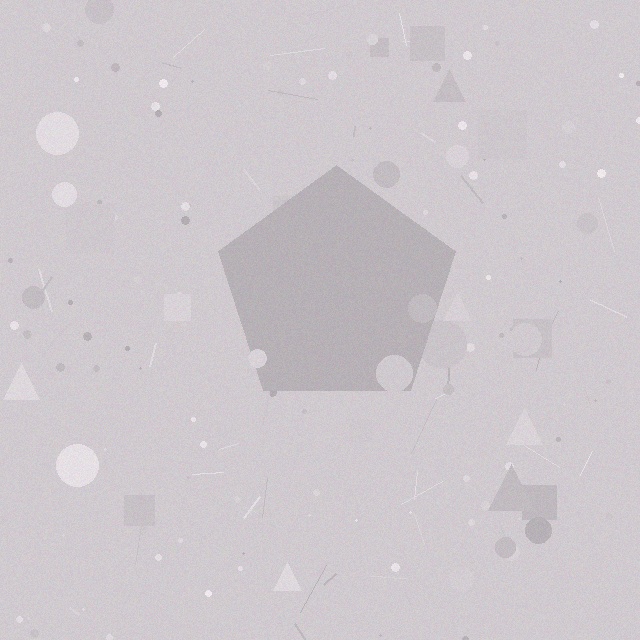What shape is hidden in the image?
A pentagon is hidden in the image.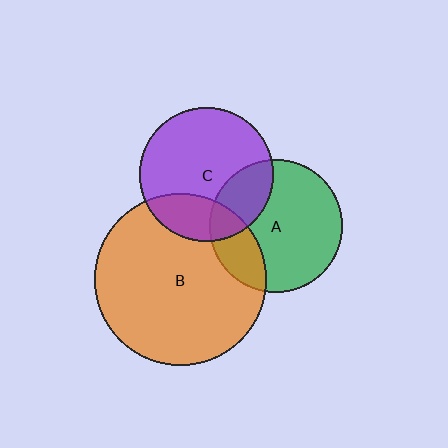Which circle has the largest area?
Circle B (orange).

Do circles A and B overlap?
Yes.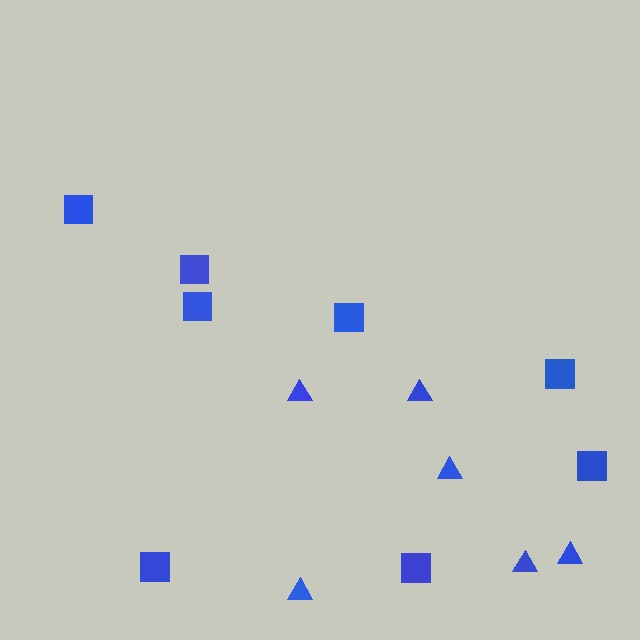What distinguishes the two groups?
There are 2 groups: one group of squares (8) and one group of triangles (6).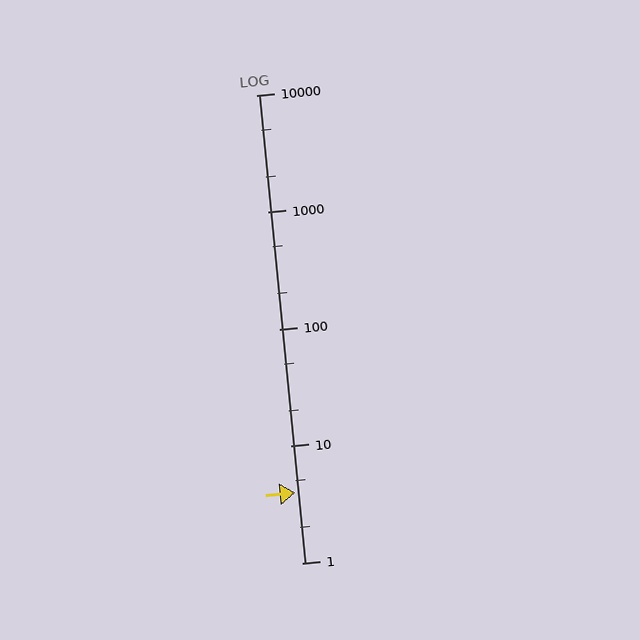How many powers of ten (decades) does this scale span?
The scale spans 4 decades, from 1 to 10000.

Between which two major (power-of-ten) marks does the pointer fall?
The pointer is between 1 and 10.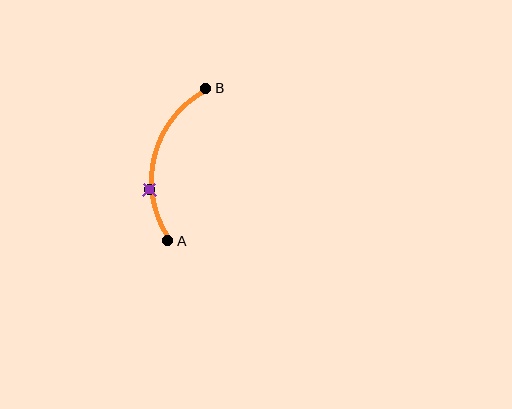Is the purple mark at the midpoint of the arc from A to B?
No. The purple mark lies on the arc but is closer to endpoint A. The arc midpoint would be at the point on the curve equidistant along the arc from both A and B.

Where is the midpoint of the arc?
The arc midpoint is the point on the curve farthest from the straight line joining A and B. It sits to the left of that line.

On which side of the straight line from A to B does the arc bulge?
The arc bulges to the left of the straight line connecting A and B.